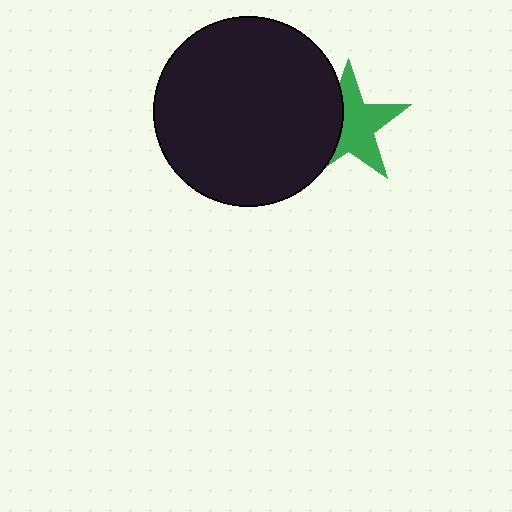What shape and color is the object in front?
The object in front is a black circle.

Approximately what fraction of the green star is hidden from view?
Roughly 38% of the green star is hidden behind the black circle.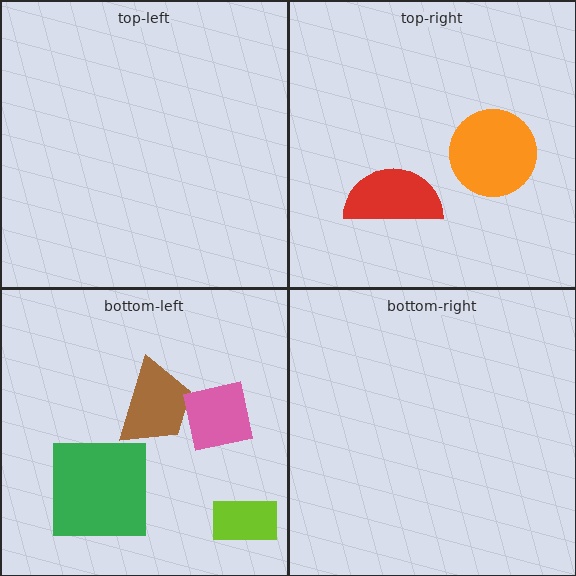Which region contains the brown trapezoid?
The bottom-left region.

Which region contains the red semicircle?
The top-right region.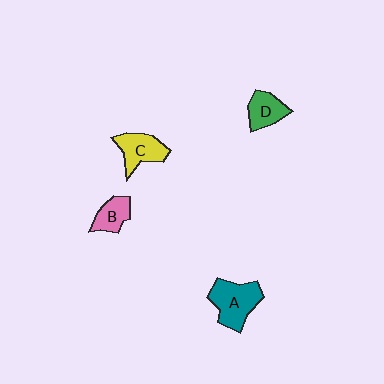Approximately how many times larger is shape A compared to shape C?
Approximately 1.3 times.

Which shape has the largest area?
Shape A (teal).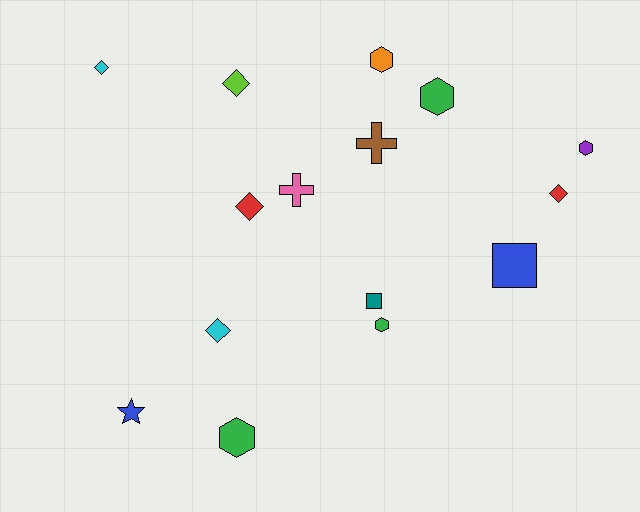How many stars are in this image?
There is 1 star.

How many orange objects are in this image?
There is 1 orange object.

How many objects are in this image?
There are 15 objects.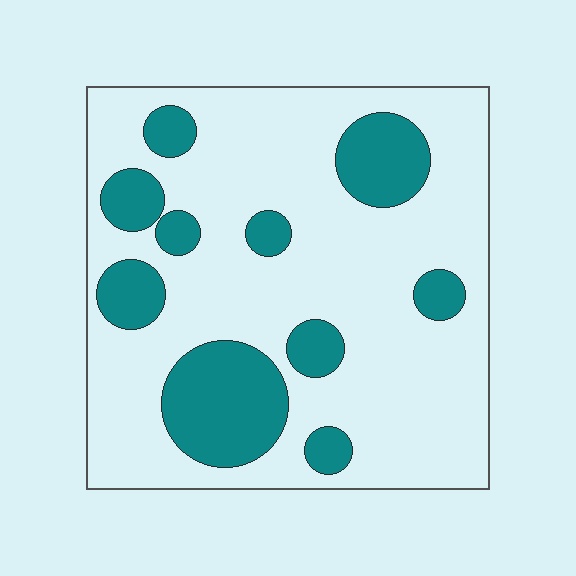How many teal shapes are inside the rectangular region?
10.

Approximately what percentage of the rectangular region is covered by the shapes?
Approximately 25%.